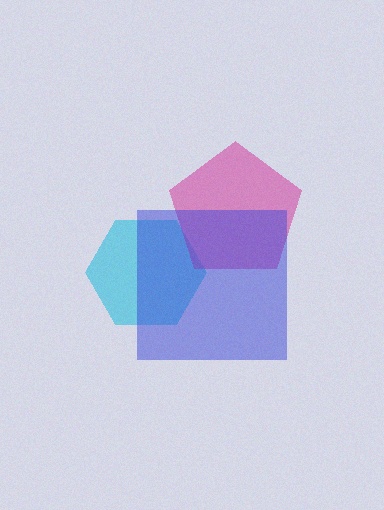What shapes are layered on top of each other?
The layered shapes are: a cyan hexagon, a magenta pentagon, a blue square.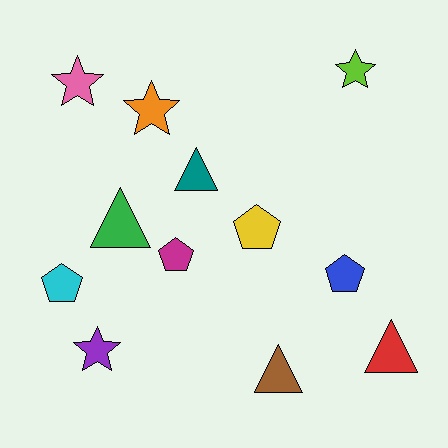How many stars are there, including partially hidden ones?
There are 4 stars.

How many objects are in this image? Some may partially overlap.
There are 12 objects.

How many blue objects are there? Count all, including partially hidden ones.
There is 1 blue object.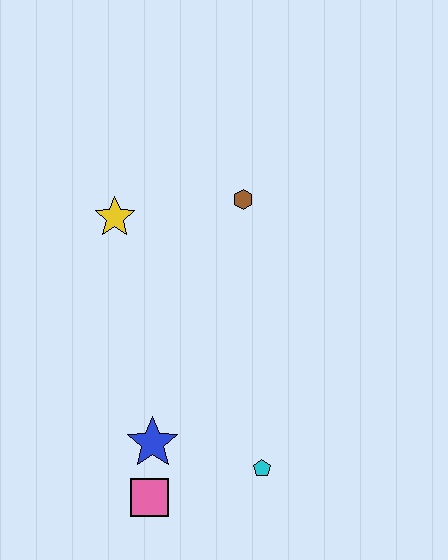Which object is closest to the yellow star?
The brown hexagon is closest to the yellow star.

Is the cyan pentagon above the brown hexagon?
No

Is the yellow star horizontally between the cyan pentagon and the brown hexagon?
No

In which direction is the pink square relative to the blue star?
The pink square is below the blue star.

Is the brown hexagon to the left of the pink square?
No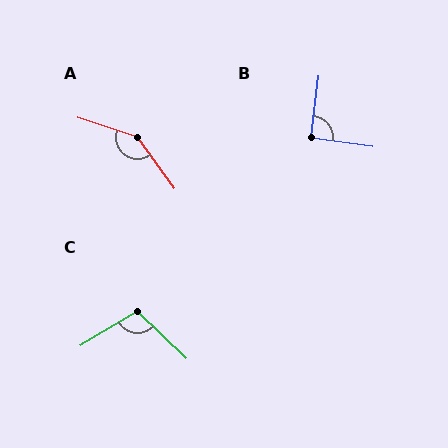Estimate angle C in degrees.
Approximately 105 degrees.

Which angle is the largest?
A, at approximately 144 degrees.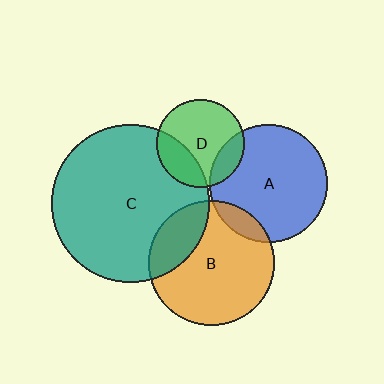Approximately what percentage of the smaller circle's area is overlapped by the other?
Approximately 25%.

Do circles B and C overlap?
Yes.